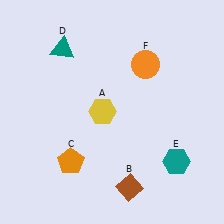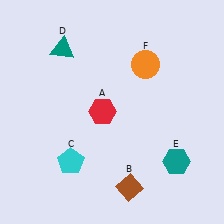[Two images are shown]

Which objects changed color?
A changed from yellow to red. C changed from orange to cyan.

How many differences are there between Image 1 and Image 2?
There are 2 differences between the two images.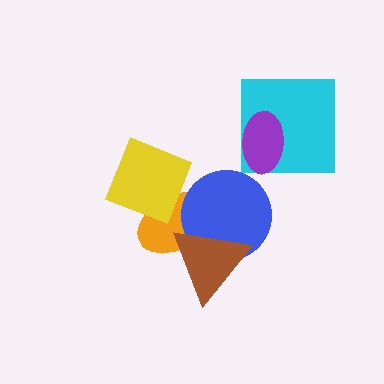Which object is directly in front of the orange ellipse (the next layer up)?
The yellow diamond is directly in front of the orange ellipse.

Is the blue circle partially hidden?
Yes, it is partially covered by another shape.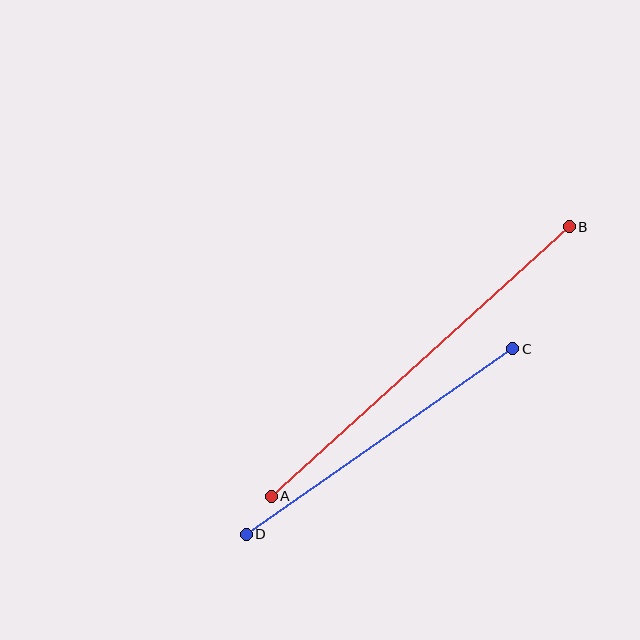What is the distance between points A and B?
The distance is approximately 402 pixels.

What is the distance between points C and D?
The distance is approximately 325 pixels.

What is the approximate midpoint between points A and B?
The midpoint is at approximately (420, 361) pixels.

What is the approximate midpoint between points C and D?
The midpoint is at approximately (379, 441) pixels.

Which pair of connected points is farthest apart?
Points A and B are farthest apart.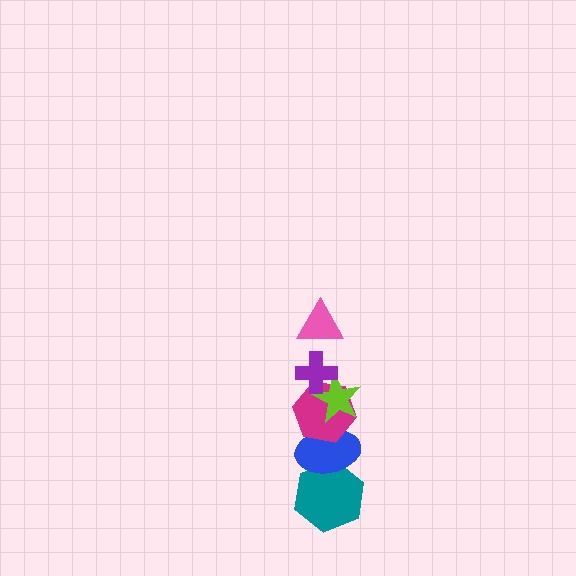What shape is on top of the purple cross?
The pink triangle is on top of the purple cross.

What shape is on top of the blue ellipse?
The magenta hexagon is on top of the blue ellipse.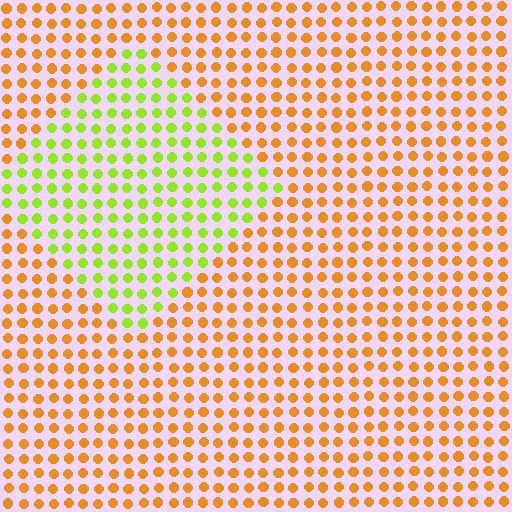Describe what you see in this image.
The image is filled with small orange elements in a uniform arrangement. A diamond-shaped region is visible where the elements are tinted to a slightly different hue, forming a subtle color boundary.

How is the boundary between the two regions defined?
The boundary is defined purely by a slight shift in hue (about 55 degrees). Spacing, size, and orientation are identical on both sides.